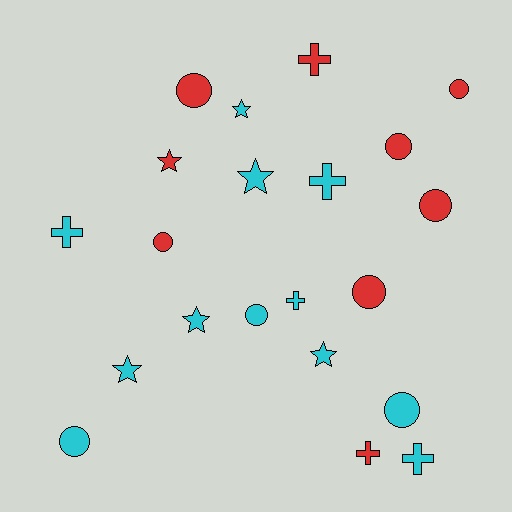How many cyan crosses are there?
There are 4 cyan crosses.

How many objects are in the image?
There are 21 objects.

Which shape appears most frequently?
Circle, with 9 objects.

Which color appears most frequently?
Cyan, with 12 objects.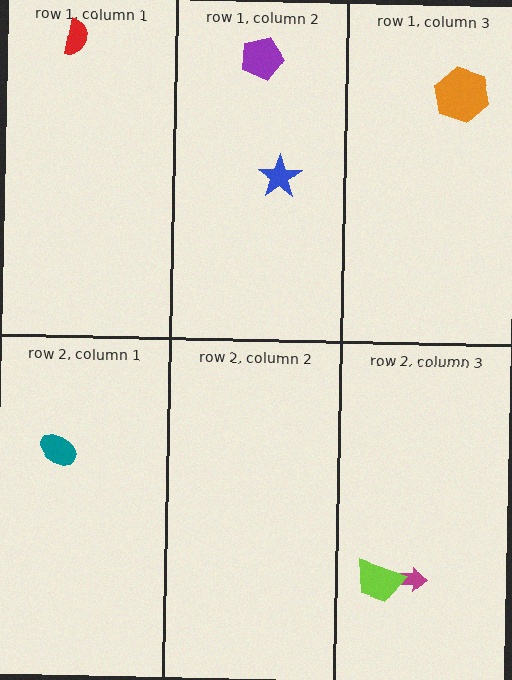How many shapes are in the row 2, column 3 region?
2.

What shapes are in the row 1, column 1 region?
The red semicircle.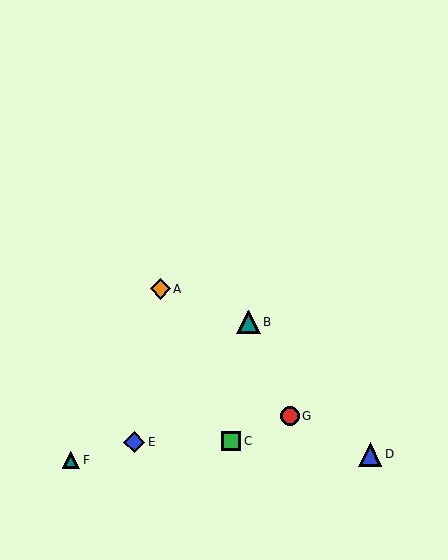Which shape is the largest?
The blue triangle (labeled D) is the largest.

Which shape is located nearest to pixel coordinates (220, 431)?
The green square (labeled C) at (231, 441) is nearest to that location.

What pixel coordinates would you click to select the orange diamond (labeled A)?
Click at (160, 289) to select the orange diamond A.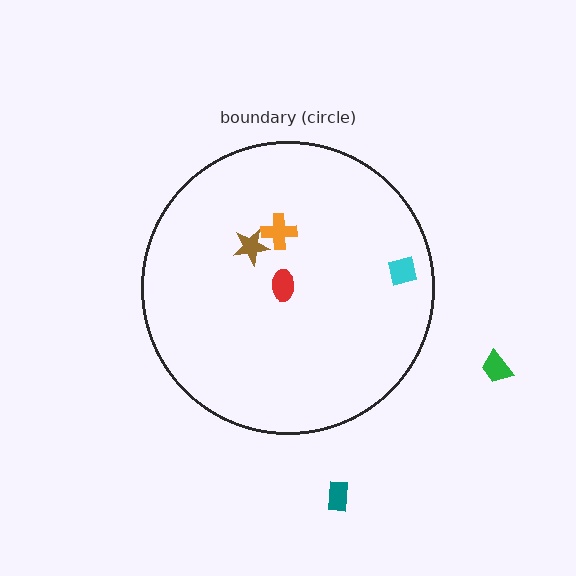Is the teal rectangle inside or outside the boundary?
Outside.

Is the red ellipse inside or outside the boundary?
Inside.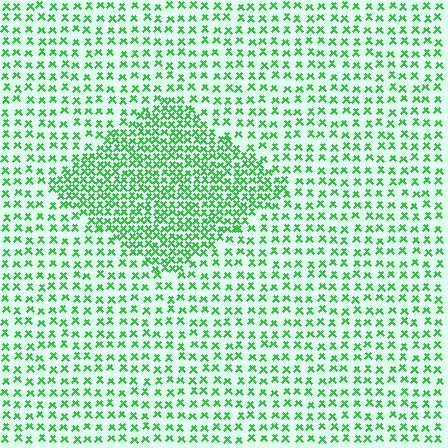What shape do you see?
I see a diamond.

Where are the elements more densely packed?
The elements are more densely packed inside the diamond boundary.